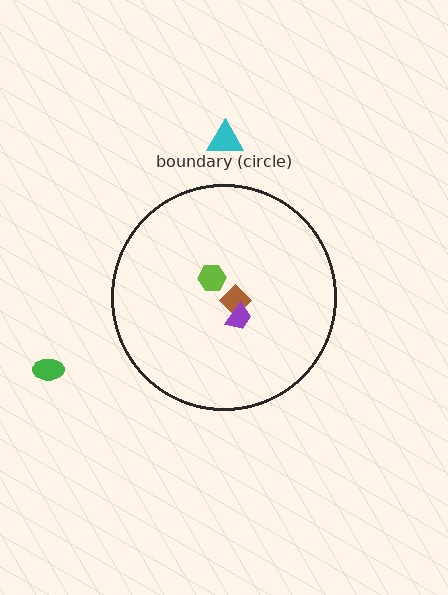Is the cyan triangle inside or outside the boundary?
Outside.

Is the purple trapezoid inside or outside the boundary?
Inside.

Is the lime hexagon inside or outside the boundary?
Inside.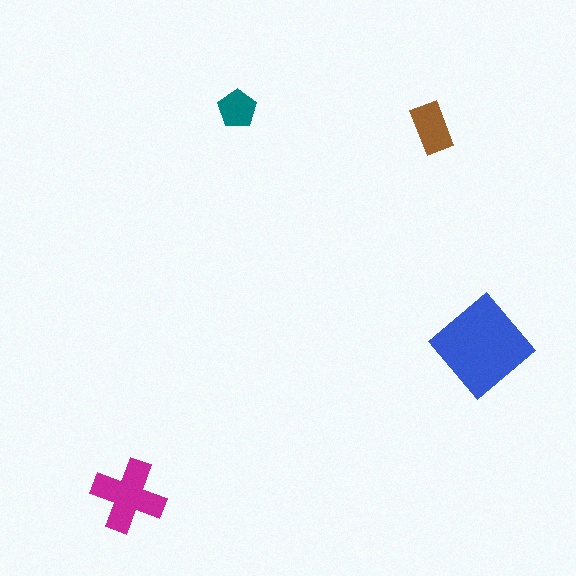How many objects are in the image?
There are 4 objects in the image.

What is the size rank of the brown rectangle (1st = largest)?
3rd.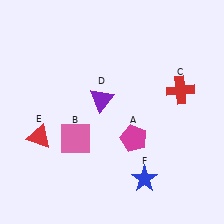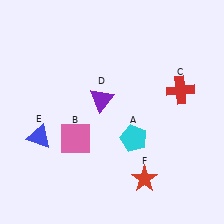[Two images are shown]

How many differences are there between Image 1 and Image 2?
There are 3 differences between the two images.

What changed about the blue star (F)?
In Image 1, F is blue. In Image 2, it changed to red.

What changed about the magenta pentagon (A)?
In Image 1, A is magenta. In Image 2, it changed to cyan.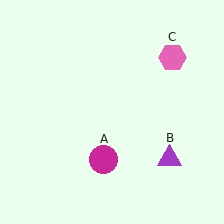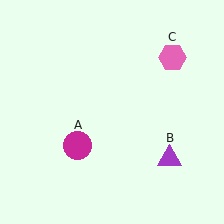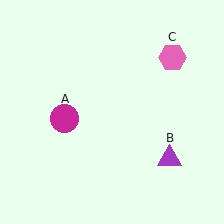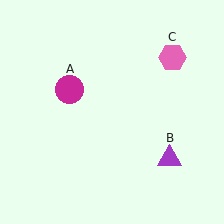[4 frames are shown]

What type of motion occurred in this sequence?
The magenta circle (object A) rotated clockwise around the center of the scene.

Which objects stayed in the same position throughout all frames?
Purple triangle (object B) and pink hexagon (object C) remained stationary.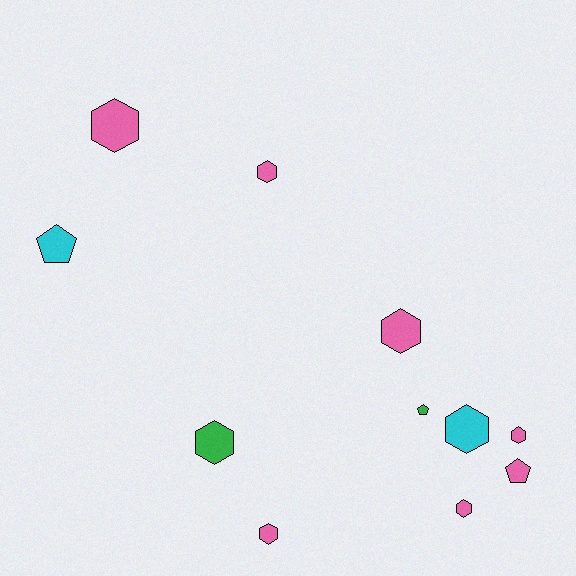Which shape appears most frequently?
Hexagon, with 8 objects.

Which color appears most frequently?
Pink, with 7 objects.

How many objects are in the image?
There are 11 objects.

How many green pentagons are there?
There is 1 green pentagon.